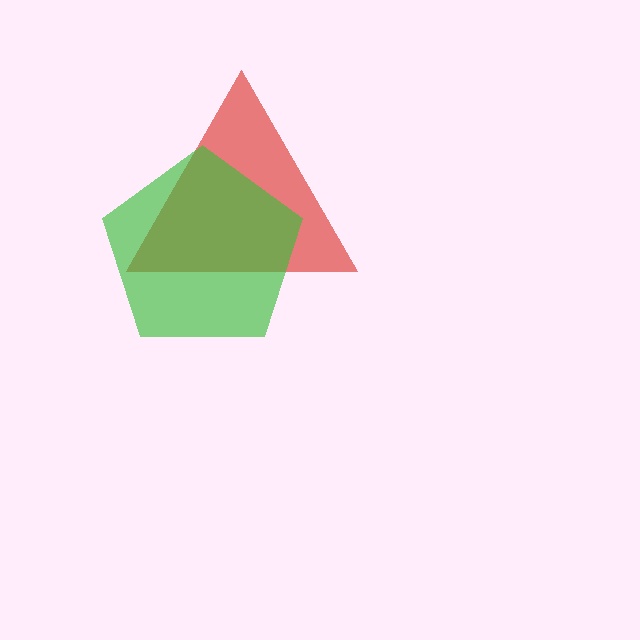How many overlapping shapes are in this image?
There are 2 overlapping shapes in the image.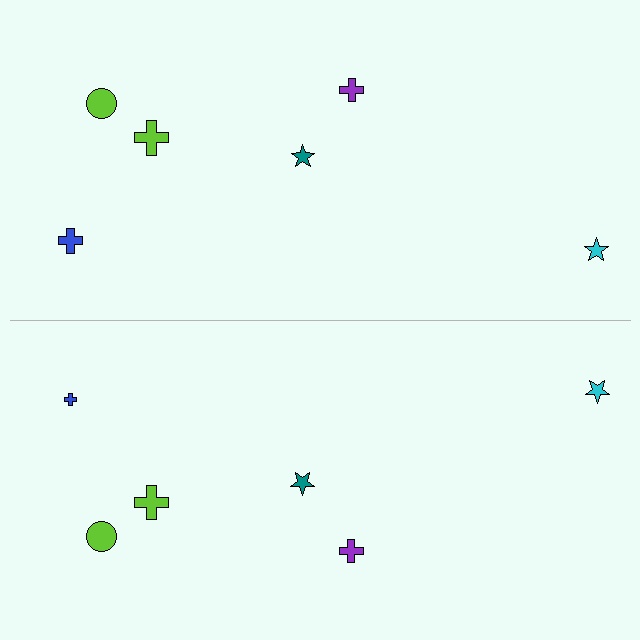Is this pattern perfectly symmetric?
No, the pattern is not perfectly symmetric. The blue cross on the bottom side has a different size than its mirror counterpart.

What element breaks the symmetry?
The blue cross on the bottom side has a different size than its mirror counterpart.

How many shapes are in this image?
There are 12 shapes in this image.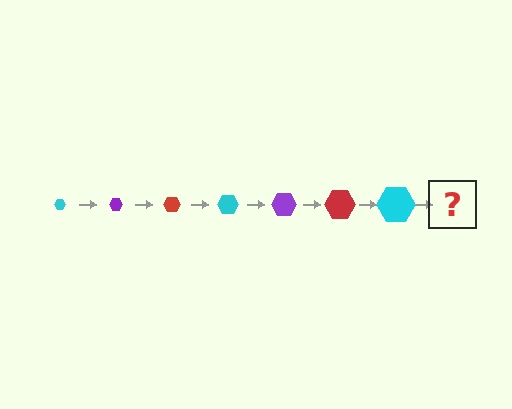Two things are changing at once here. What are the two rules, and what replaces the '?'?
The two rules are that the hexagon grows larger each step and the color cycles through cyan, purple, and red. The '?' should be a purple hexagon, larger than the previous one.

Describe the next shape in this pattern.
It should be a purple hexagon, larger than the previous one.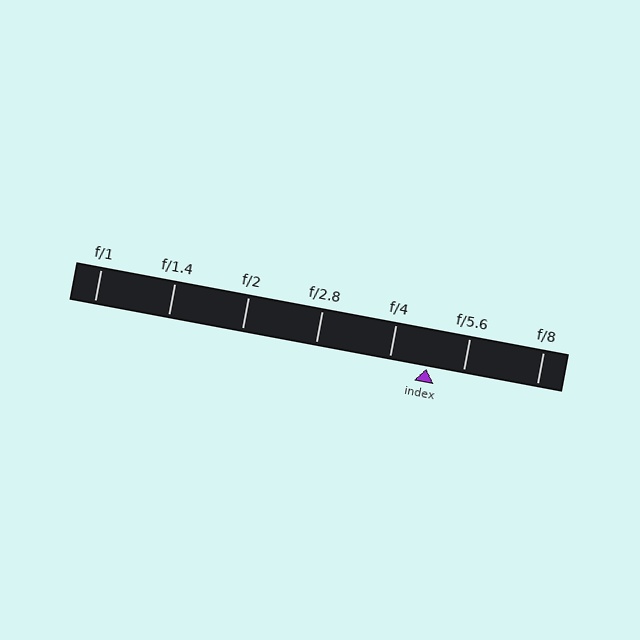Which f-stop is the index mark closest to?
The index mark is closest to f/5.6.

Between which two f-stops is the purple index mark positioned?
The index mark is between f/4 and f/5.6.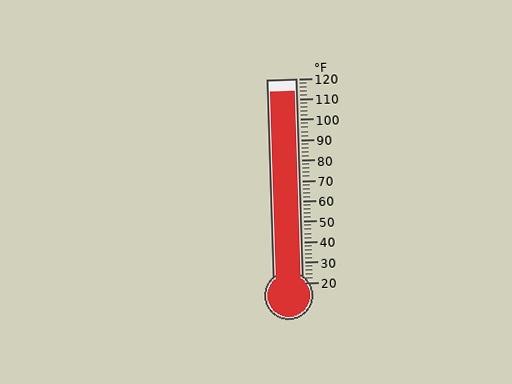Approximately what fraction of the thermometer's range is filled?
The thermometer is filled to approximately 95% of its range.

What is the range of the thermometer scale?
The thermometer scale ranges from 20°F to 120°F.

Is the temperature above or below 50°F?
The temperature is above 50°F.